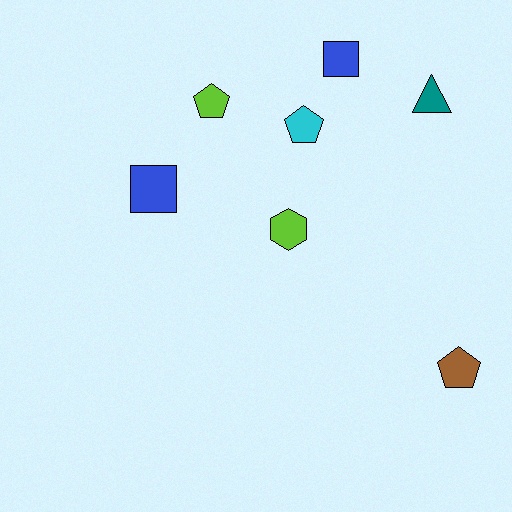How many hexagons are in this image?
There is 1 hexagon.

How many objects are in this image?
There are 7 objects.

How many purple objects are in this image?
There are no purple objects.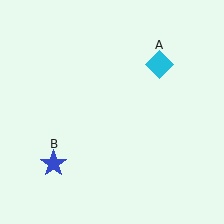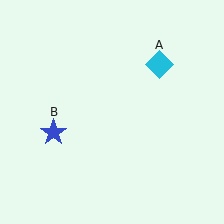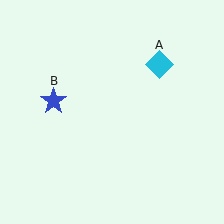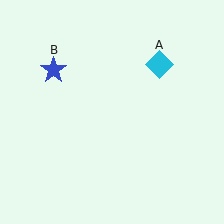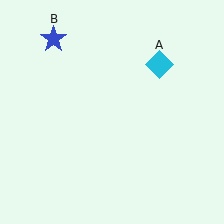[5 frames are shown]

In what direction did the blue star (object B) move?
The blue star (object B) moved up.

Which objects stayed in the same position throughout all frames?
Cyan diamond (object A) remained stationary.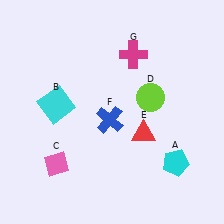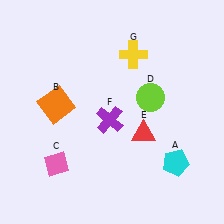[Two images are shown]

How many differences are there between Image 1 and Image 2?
There are 3 differences between the two images.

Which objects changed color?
B changed from cyan to orange. F changed from blue to purple. G changed from magenta to yellow.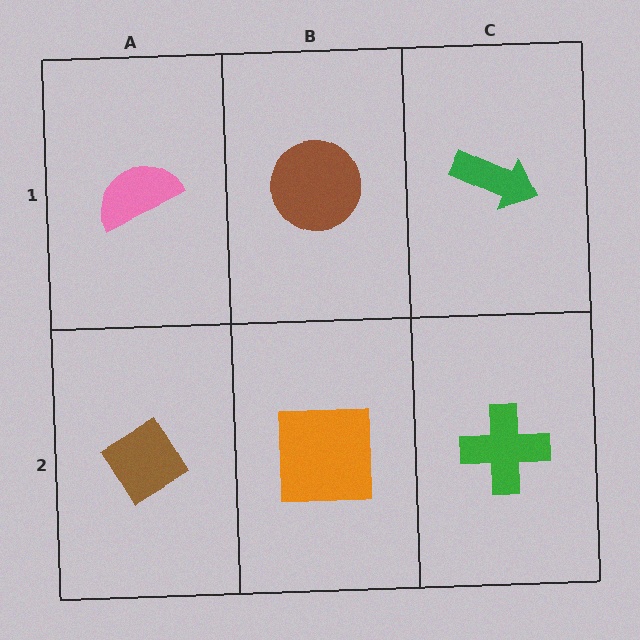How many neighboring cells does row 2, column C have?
2.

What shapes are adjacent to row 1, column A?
A brown diamond (row 2, column A), a brown circle (row 1, column B).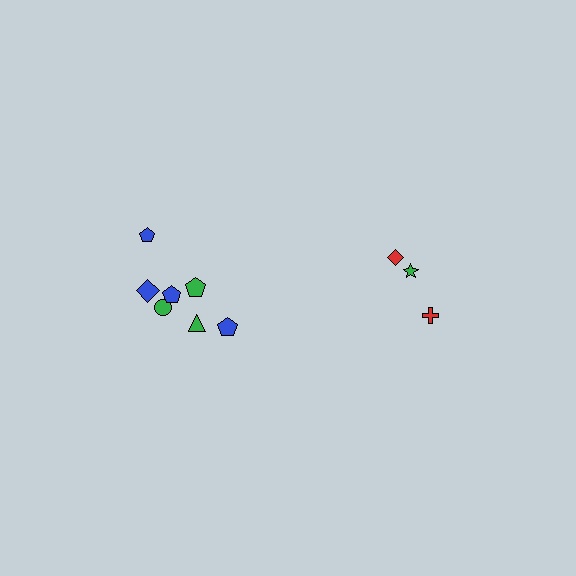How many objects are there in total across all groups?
There are 10 objects.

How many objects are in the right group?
There are 3 objects.